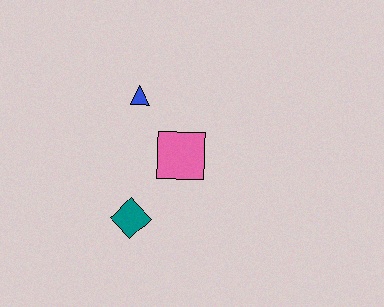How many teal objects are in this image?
There is 1 teal object.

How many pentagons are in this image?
There are no pentagons.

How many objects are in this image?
There are 3 objects.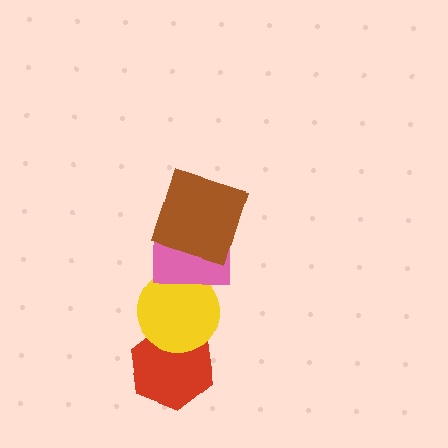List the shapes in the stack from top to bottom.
From top to bottom: the brown square, the pink rectangle, the yellow circle, the red hexagon.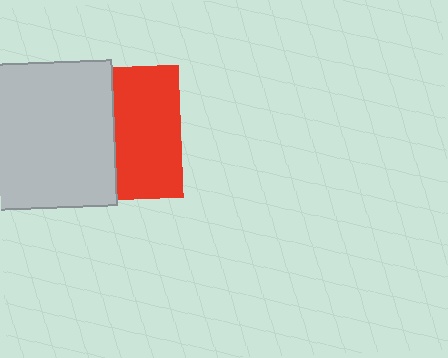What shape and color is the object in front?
The object in front is a light gray square.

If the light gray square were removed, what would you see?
You would see the complete red square.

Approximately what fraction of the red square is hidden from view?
Roughly 51% of the red square is hidden behind the light gray square.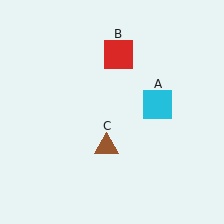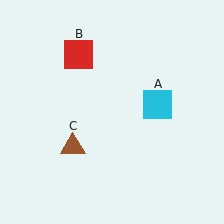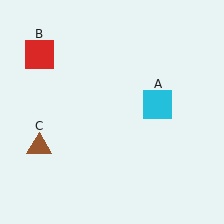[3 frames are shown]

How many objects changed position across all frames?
2 objects changed position: red square (object B), brown triangle (object C).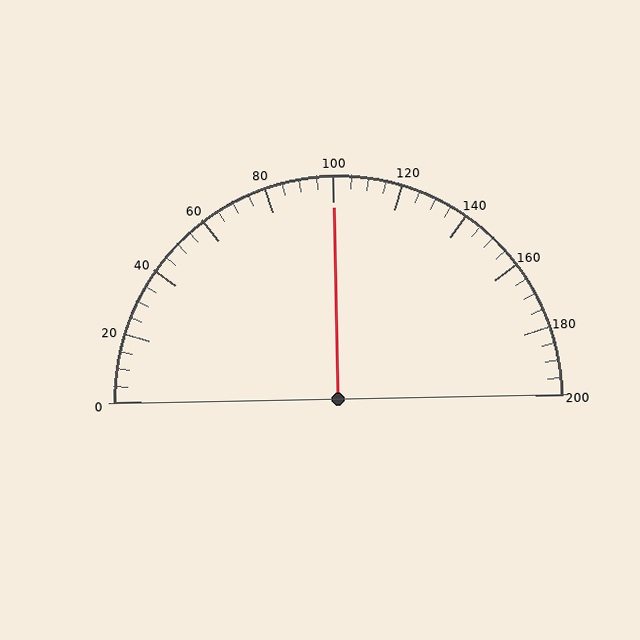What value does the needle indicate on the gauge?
The needle indicates approximately 100.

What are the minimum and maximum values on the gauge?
The gauge ranges from 0 to 200.